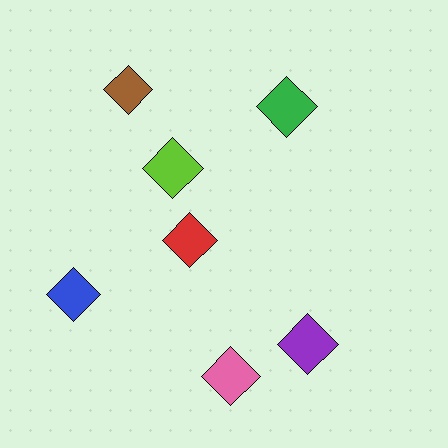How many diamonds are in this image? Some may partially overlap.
There are 7 diamonds.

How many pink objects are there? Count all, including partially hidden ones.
There is 1 pink object.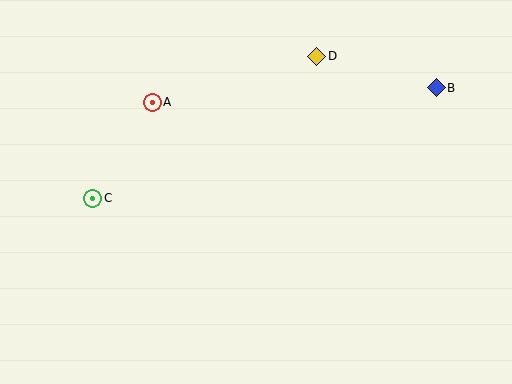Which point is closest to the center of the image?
Point A at (152, 102) is closest to the center.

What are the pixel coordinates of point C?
Point C is at (93, 198).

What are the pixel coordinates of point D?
Point D is at (317, 56).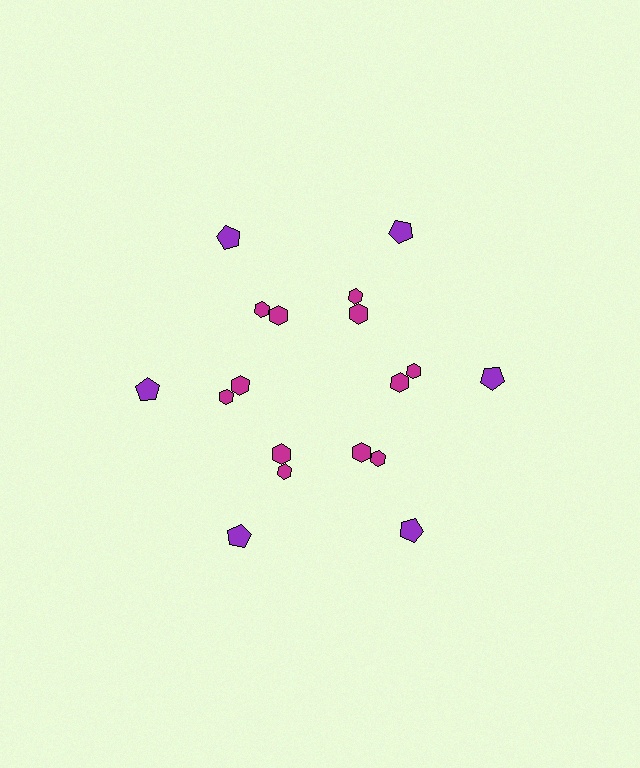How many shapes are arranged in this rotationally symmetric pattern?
There are 18 shapes, arranged in 6 groups of 3.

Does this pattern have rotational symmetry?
Yes, this pattern has 6-fold rotational symmetry. It looks the same after rotating 60 degrees around the center.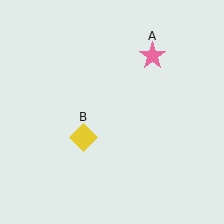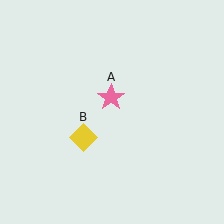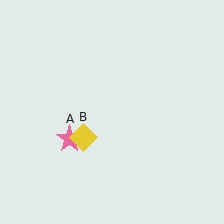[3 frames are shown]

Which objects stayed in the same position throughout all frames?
Yellow diamond (object B) remained stationary.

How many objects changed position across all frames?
1 object changed position: pink star (object A).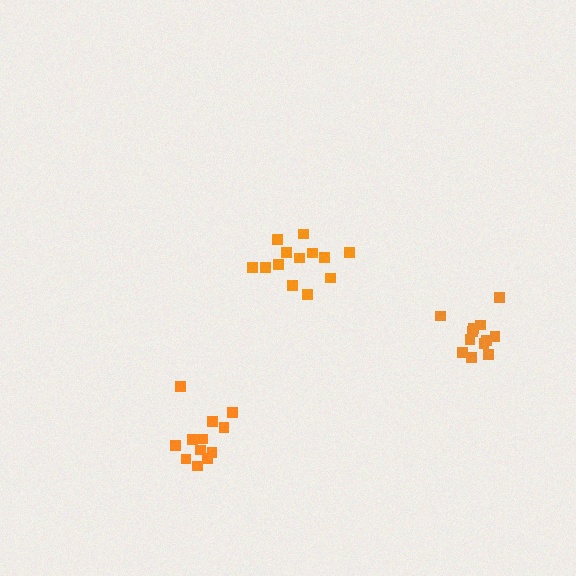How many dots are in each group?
Group 1: 12 dots, Group 2: 12 dots, Group 3: 13 dots (37 total).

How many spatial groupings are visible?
There are 3 spatial groupings.